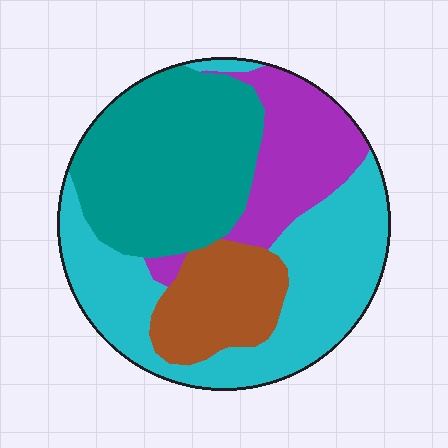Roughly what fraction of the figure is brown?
Brown takes up about one eighth (1/8) of the figure.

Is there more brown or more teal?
Teal.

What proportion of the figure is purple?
Purple covers about 15% of the figure.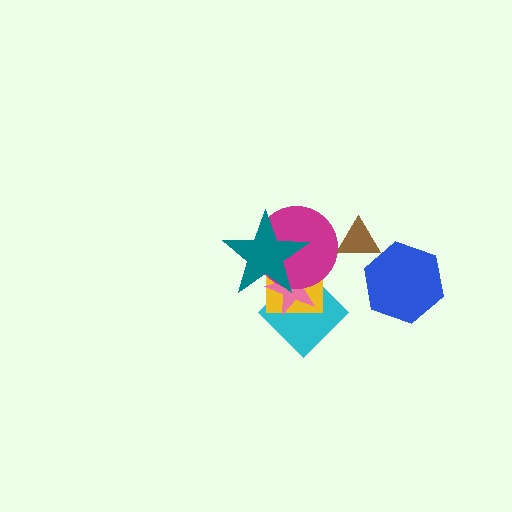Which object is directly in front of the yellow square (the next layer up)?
The pink star is directly in front of the yellow square.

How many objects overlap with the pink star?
4 objects overlap with the pink star.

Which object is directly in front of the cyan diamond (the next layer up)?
The yellow square is directly in front of the cyan diamond.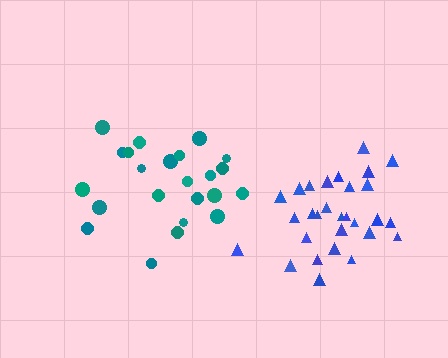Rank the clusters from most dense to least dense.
blue, teal.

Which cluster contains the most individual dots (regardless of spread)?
Blue (29).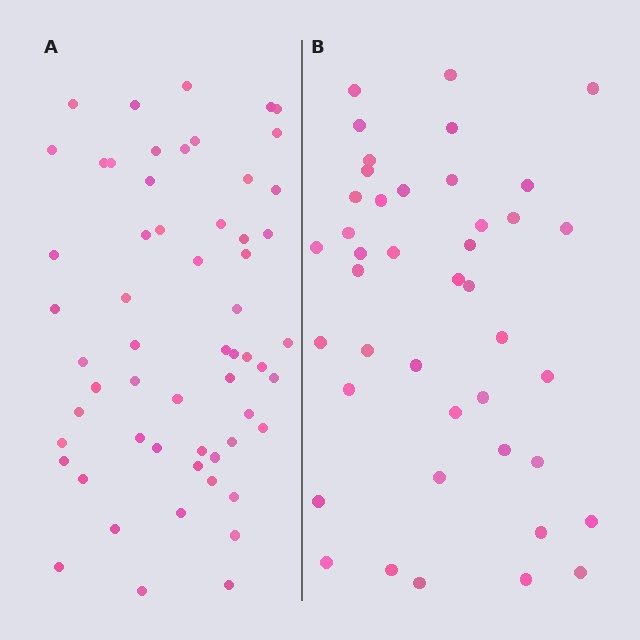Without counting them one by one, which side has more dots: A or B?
Region A (the left region) has more dots.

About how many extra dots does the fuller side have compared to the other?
Region A has approximately 15 more dots than region B.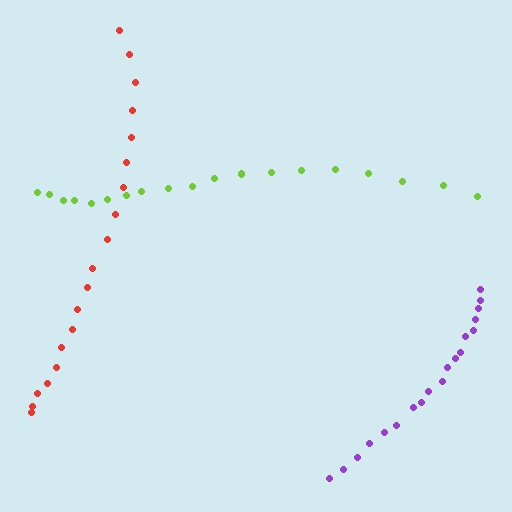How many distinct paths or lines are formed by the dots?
There are 3 distinct paths.